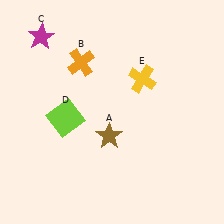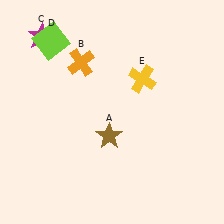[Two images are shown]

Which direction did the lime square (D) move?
The lime square (D) moved up.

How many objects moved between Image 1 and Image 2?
1 object moved between the two images.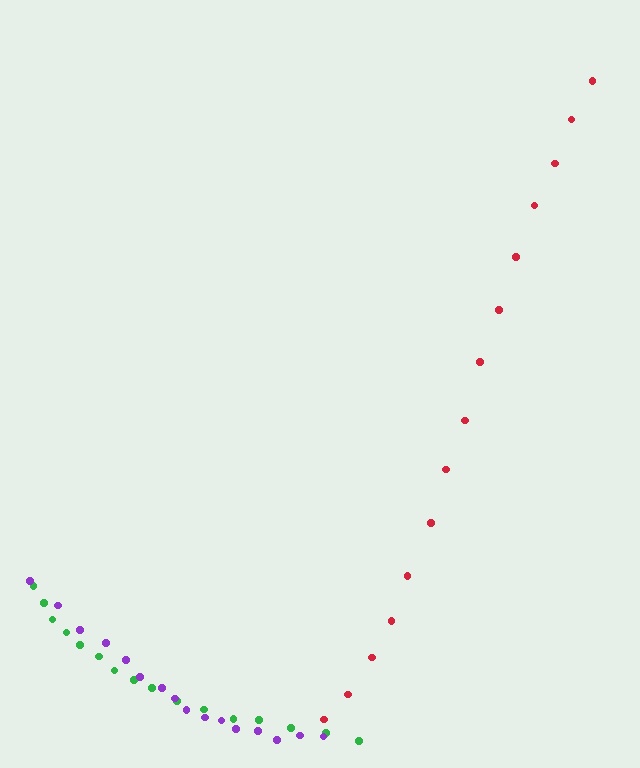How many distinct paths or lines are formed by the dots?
There are 3 distinct paths.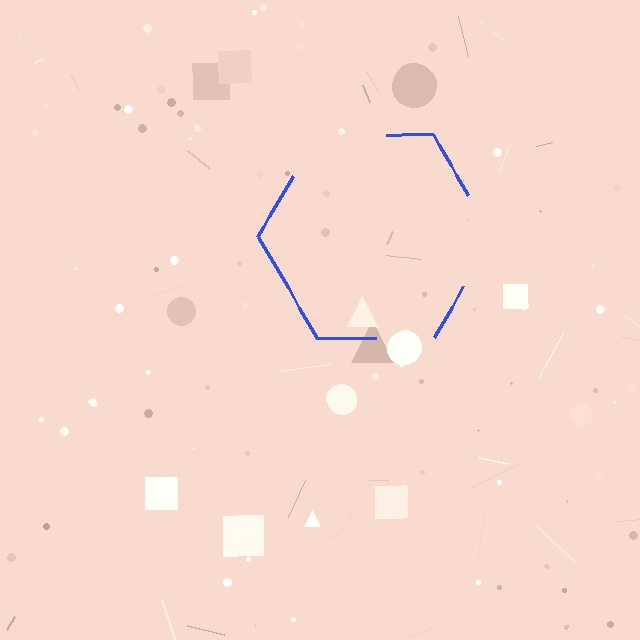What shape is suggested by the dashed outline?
The dashed outline suggests a hexagon.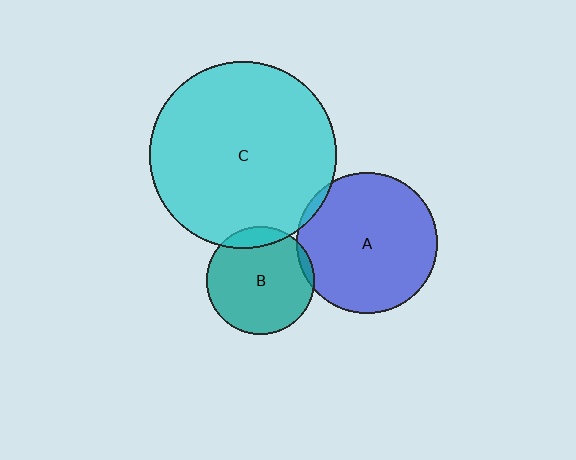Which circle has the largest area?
Circle C (cyan).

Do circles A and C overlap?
Yes.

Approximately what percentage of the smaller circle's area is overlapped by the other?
Approximately 5%.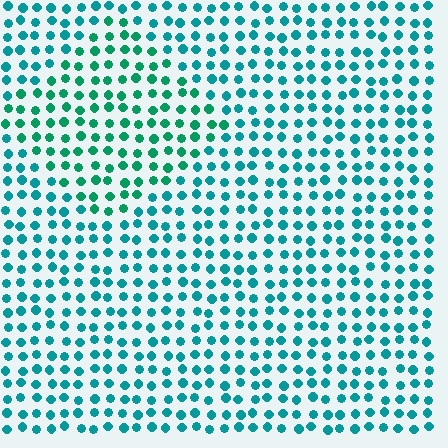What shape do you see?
I see a diamond.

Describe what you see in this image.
The image is filled with small teal elements in a uniform arrangement. A diamond-shaped region is visible where the elements are tinted to a slightly different hue, forming a subtle color boundary.